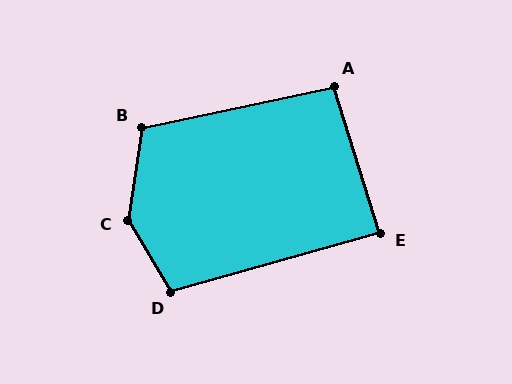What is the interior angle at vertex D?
Approximately 105 degrees (obtuse).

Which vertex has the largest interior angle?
C, at approximately 140 degrees.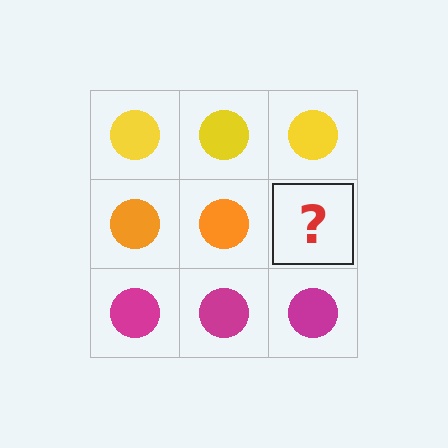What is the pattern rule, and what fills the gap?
The rule is that each row has a consistent color. The gap should be filled with an orange circle.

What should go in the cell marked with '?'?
The missing cell should contain an orange circle.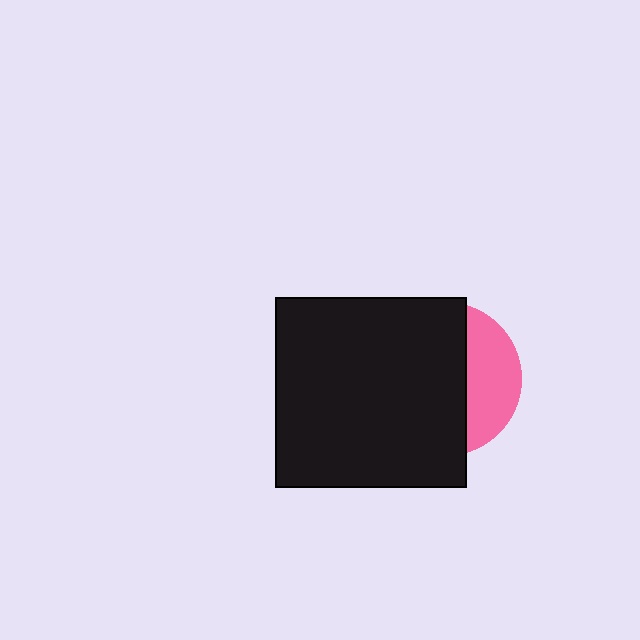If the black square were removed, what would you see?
You would see the complete pink circle.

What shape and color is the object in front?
The object in front is a black square.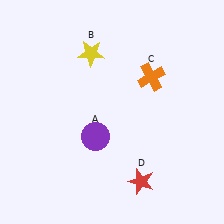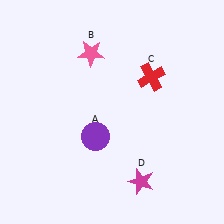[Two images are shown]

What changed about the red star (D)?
In Image 1, D is red. In Image 2, it changed to magenta.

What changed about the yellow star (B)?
In Image 1, B is yellow. In Image 2, it changed to pink.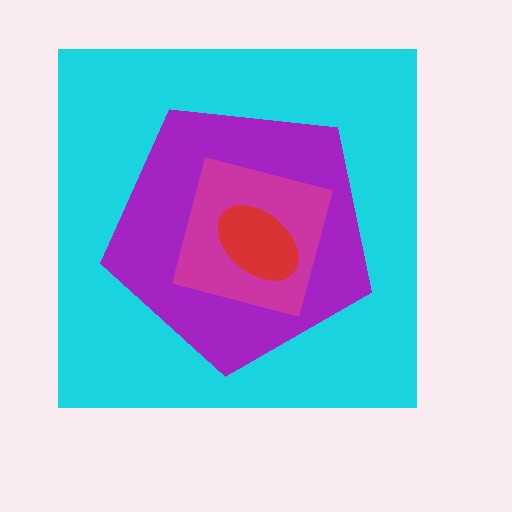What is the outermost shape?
The cyan square.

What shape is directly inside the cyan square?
The purple pentagon.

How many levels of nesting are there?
4.